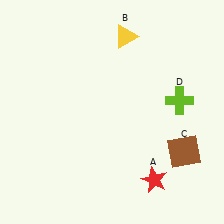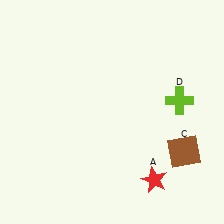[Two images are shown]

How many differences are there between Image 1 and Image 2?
There is 1 difference between the two images.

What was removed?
The yellow triangle (B) was removed in Image 2.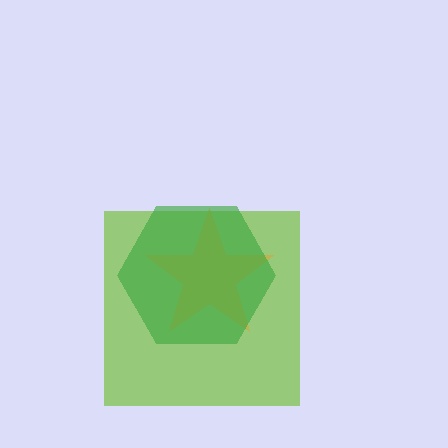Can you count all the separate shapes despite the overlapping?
Yes, there are 3 separate shapes.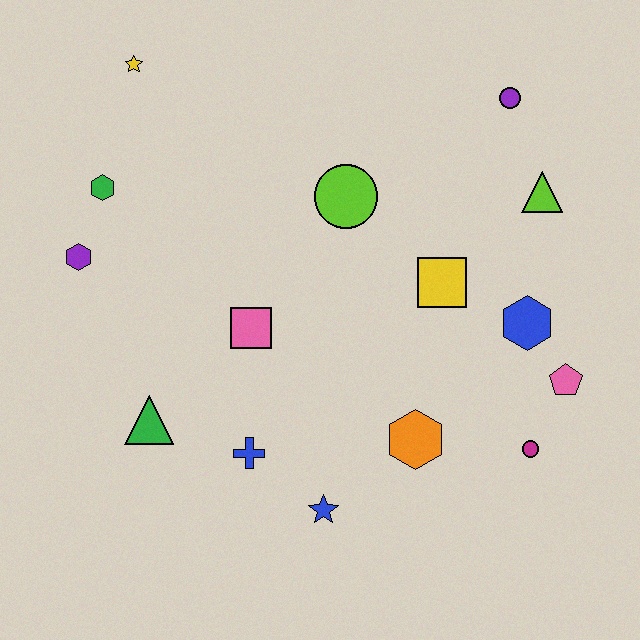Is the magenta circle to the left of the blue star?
No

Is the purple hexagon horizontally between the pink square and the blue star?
No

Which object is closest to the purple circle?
The lime triangle is closest to the purple circle.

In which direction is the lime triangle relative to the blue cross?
The lime triangle is to the right of the blue cross.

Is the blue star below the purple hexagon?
Yes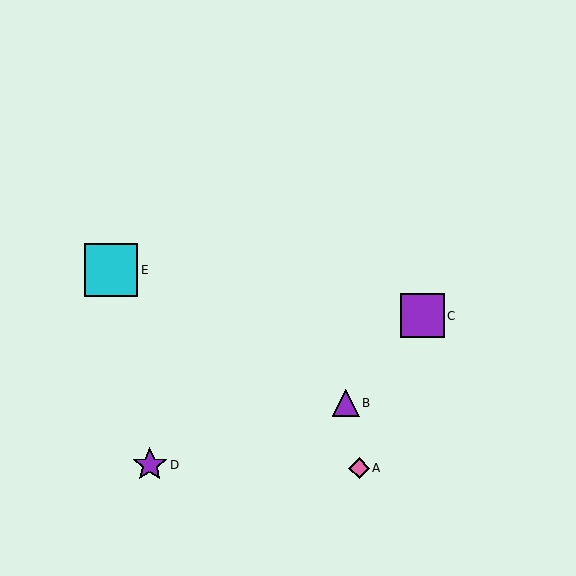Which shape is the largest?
The cyan square (labeled E) is the largest.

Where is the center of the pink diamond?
The center of the pink diamond is at (359, 468).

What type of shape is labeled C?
Shape C is a purple square.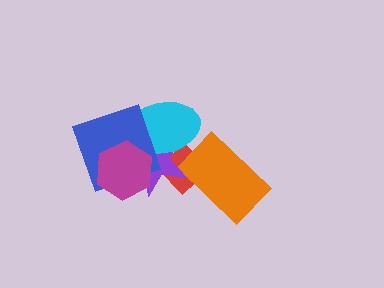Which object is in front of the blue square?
The magenta hexagon is in front of the blue square.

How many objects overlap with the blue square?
3 objects overlap with the blue square.